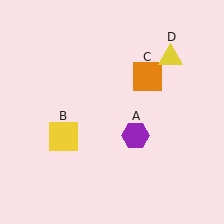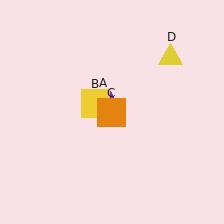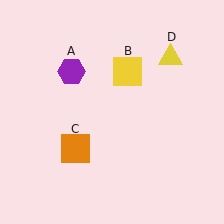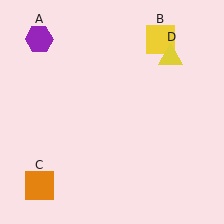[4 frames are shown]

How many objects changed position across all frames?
3 objects changed position: purple hexagon (object A), yellow square (object B), orange square (object C).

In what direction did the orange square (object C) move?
The orange square (object C) moved down and to the left.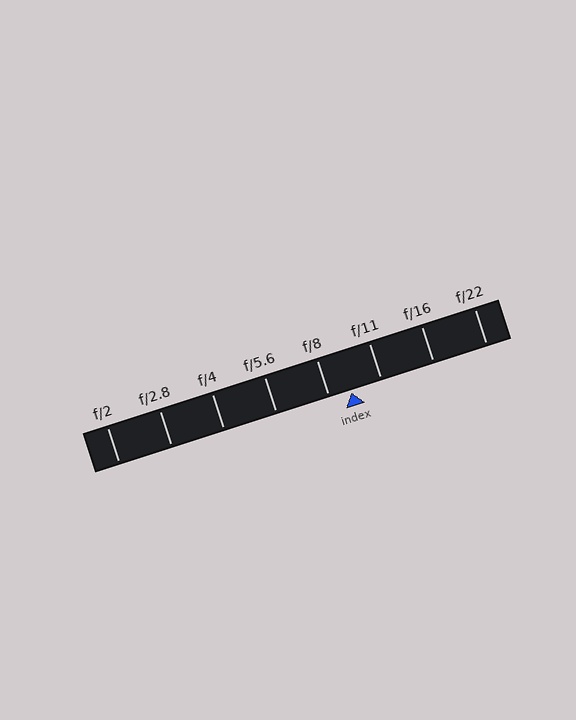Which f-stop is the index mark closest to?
The index mark is closest to f/8.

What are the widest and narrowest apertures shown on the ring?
The widest aperture shown is f/2 and the narrowest is f/22.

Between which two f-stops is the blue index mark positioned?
The index mark is between f/8 and f/11.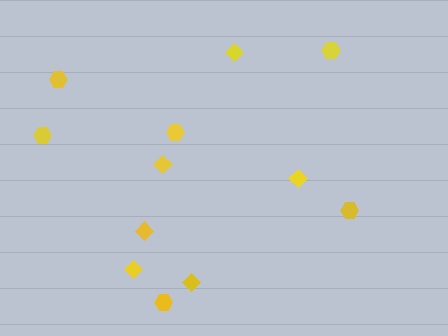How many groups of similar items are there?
There are 2 groups: one group of hexagons (6) and one group of diamonds (6).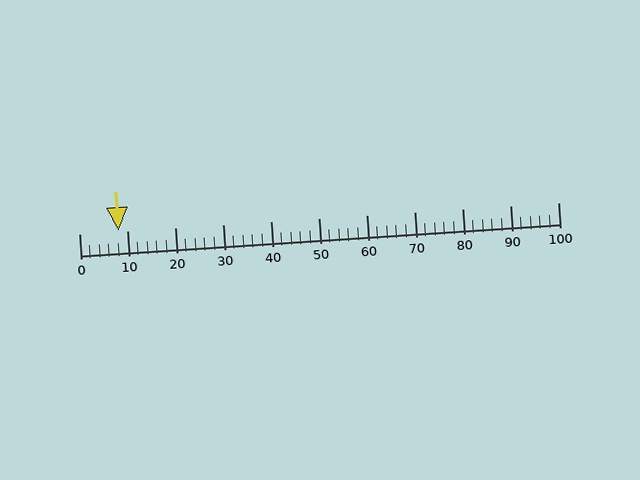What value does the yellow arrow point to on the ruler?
The yellow arrow points to approximately 8.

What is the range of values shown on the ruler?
The ruler shows values from 0 to 100.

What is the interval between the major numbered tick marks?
The major tick marks are spaced 10 units apart.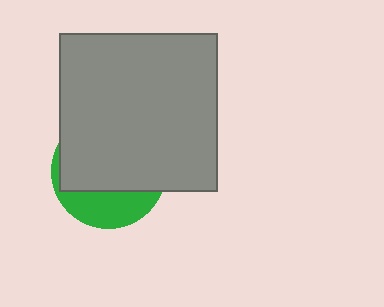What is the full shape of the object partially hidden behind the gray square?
The partially hidden object is a green circle.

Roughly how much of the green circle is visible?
A small part of it is visible (roughly 31%).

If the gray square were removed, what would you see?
You would see the complete green circle.